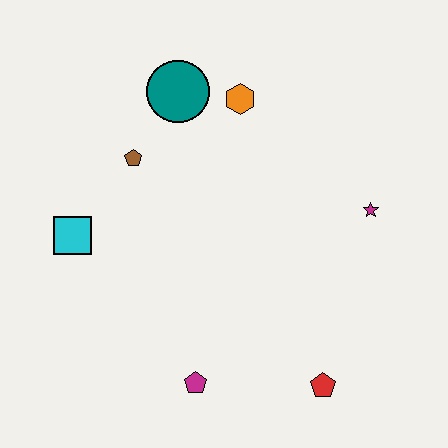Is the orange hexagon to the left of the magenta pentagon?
No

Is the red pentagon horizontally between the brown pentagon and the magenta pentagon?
No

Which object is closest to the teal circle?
The orange hexagon is closest to the teal circle.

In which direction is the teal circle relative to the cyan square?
The teal circle is above the cyan square.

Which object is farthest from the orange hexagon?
The red pentagon is farthest from the orange hexagon.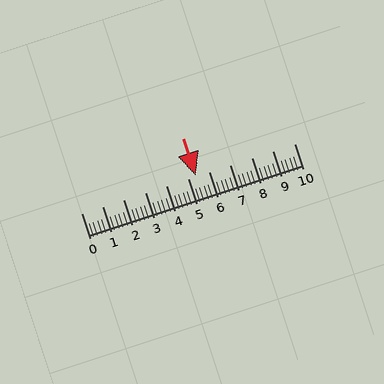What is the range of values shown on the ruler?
The ruler shows values from 0 to 10.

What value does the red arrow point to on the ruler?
The red arrow points to approximately 5.4.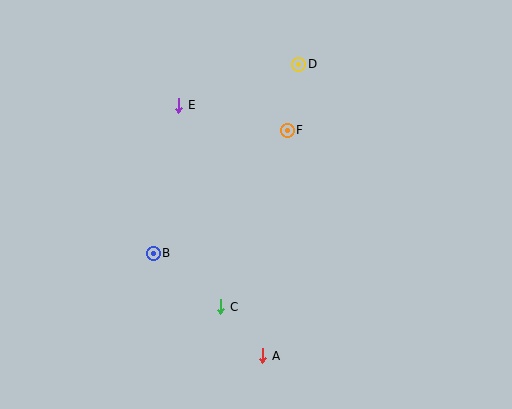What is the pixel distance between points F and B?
The distance between F and B is 182 pixels.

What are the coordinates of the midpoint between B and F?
The midpoint between B and F is at (220, 192).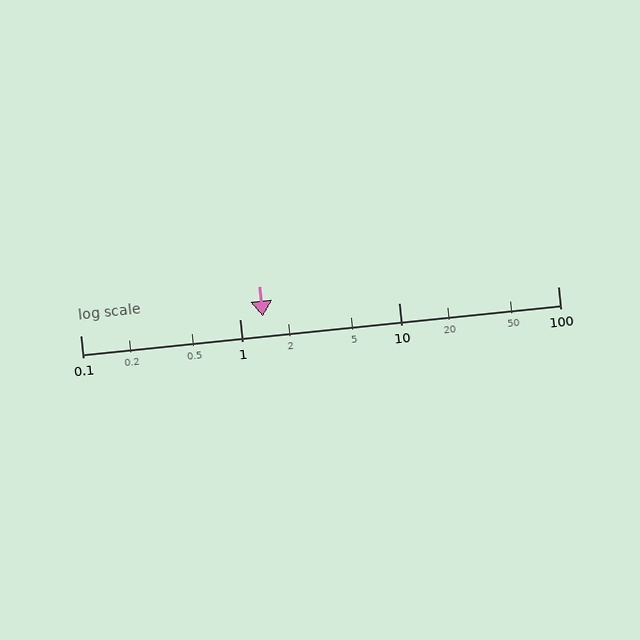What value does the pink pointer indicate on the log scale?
The pointer indicates approximately 1.4.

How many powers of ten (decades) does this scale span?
The scale spans 3 decades, from 0.1 to 100.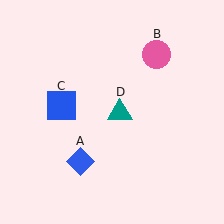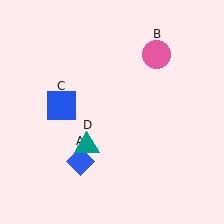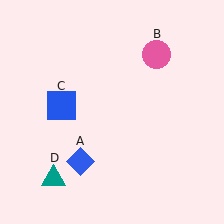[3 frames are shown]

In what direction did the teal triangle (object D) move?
The teal triangle (object D) moved down and to the left.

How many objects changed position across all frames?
1 object changed position: teal triangle (object D).